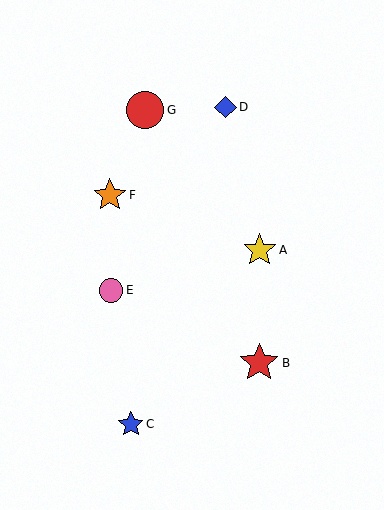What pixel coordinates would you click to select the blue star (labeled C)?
Click at (131, 424) to select the blue star C.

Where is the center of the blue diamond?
The center of the blue diamond is at (226, 107).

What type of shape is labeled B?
Shape B is a red star.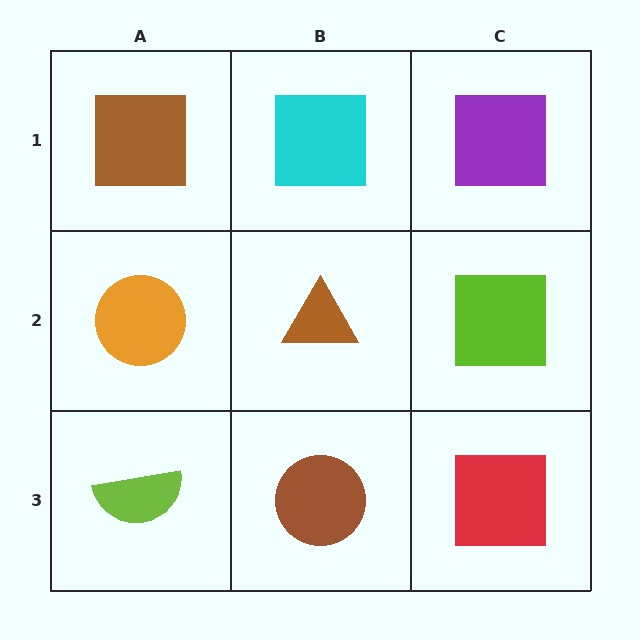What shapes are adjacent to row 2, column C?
A purple square (row 1, column C), a red square (row 3, column C), a brown triangle (row 2, column B).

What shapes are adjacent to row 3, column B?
A brown triangle (row 2, column B), a lime semicircle (row 3, column A), a red square (row 3, column C).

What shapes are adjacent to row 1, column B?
A brown triangle (row 2, column B), a brown square (row 1, column A), a purple square (row 1, column C).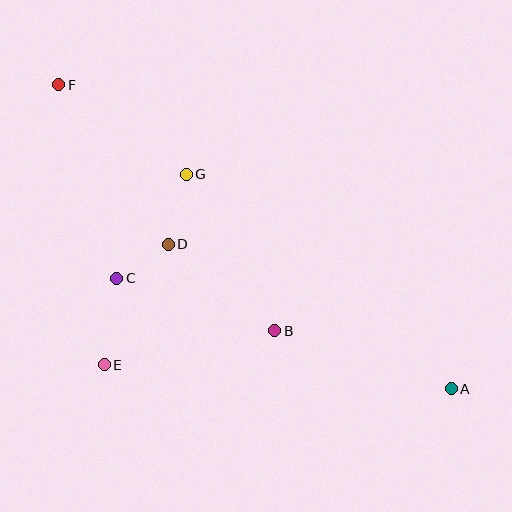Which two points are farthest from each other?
Points A and F are farthest from each other.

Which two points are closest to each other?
Points C and D are closest to each other.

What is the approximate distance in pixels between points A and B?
The distance between A and B is approximately 186 pixels.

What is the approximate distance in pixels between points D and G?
The distance between D and G is approximately 72 pixels.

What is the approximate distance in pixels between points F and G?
The distance between F and G is approximately 156 pixels.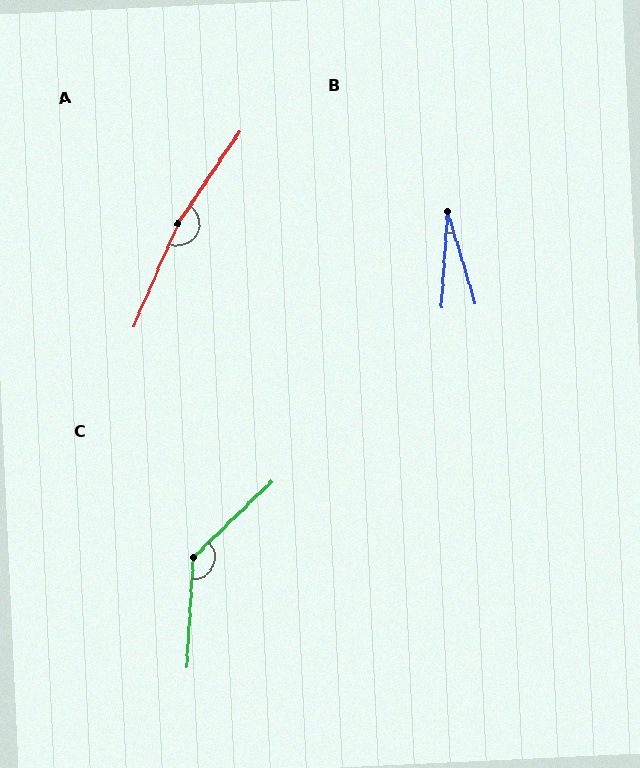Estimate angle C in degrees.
Approximately 138 degrees.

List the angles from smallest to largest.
B (20°), C (138°), A (169°).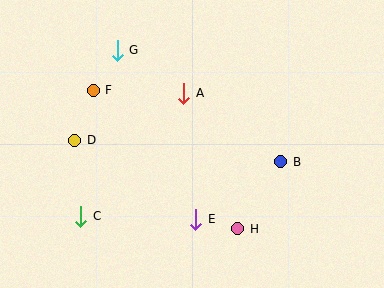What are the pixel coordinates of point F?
Point F is at (93, 90).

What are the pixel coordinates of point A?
Point A is at (184, 93).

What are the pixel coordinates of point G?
Point G is at (117, 50).